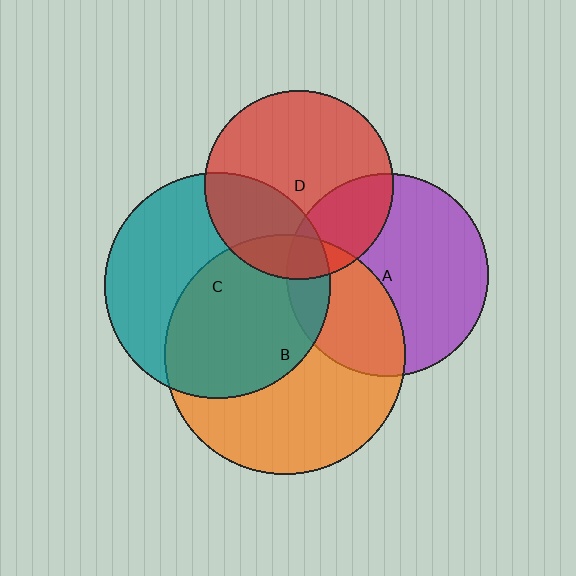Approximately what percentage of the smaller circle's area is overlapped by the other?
Approximately 35%.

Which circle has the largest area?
Circle B (orange).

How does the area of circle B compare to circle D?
Approximately 1.6 times.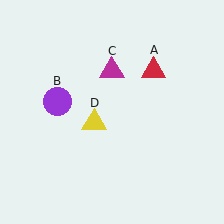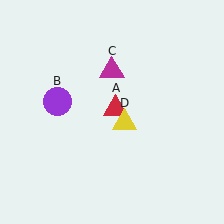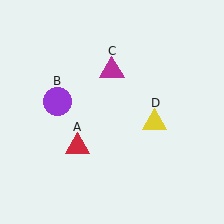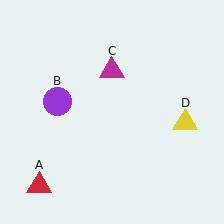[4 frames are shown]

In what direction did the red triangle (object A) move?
The red triangle (object A) moved down and to the left.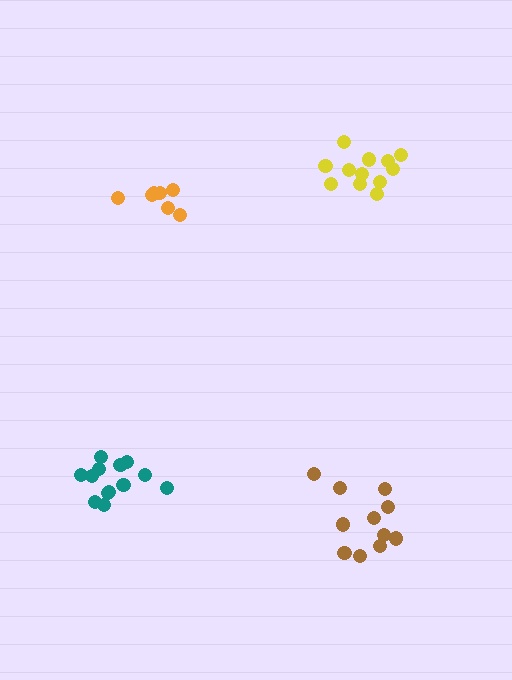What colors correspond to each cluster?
The clusters are colored: yellow, brown, teal, orange.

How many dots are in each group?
Group 1: 12 dots, Group 2: 11 dots, Group 3: 13 dots, Group 4: 7 dots (43 total).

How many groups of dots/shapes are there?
There are 4 groups.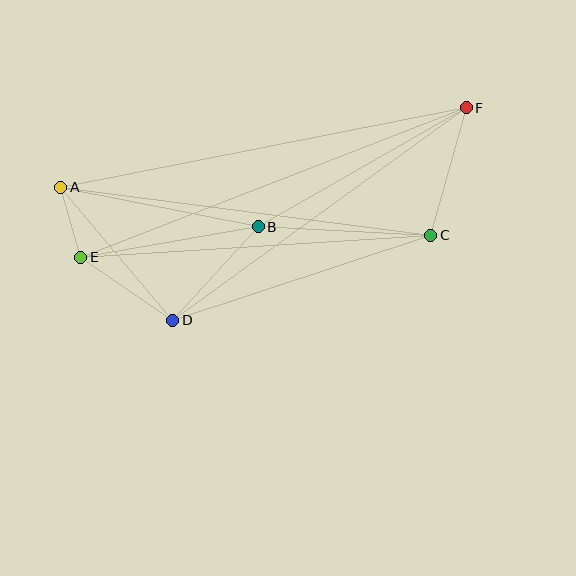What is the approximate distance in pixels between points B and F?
The distance between B and F is approximately 240 pixels.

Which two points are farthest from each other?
Points E and F are farthest from each other.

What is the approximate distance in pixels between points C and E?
The distance between C and E is approximately 351 pixels.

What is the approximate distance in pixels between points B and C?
The distance between B and C is approximately 173 pixels.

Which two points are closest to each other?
Points A and E are closest to each other.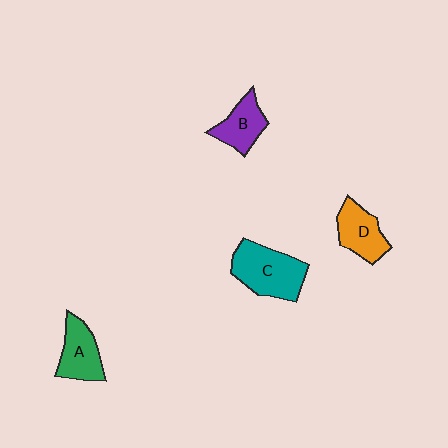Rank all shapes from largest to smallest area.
From largest to smallest: C (teal), A (green), D (orange), B (purple).